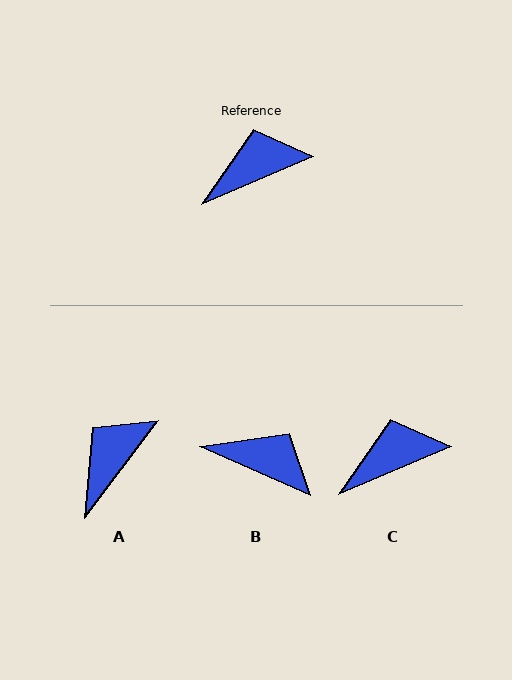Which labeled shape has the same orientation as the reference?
C.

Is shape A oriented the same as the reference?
No, it is off by about 30 degrees.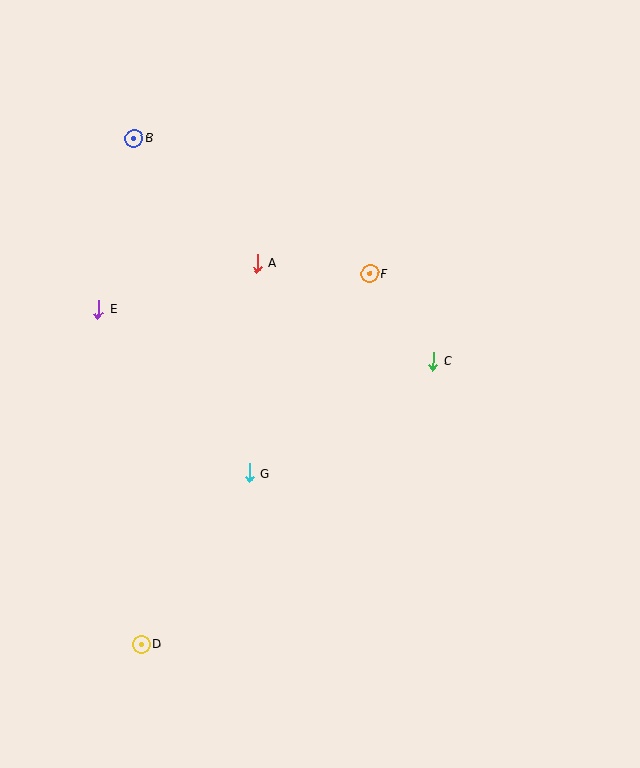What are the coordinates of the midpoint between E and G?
The midpoint between E and G is at (174, 391).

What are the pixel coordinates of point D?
Point D is at (141, 644).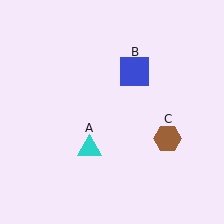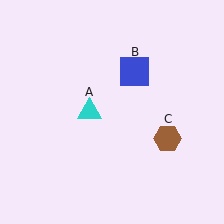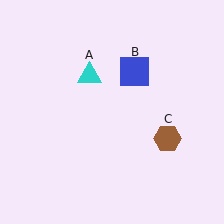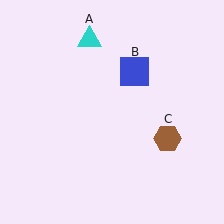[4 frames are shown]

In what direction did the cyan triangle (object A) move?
The cyan triangle (object A) moved up.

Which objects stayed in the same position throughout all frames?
Blue square (object B) and brown hexagon (object C) remained stationary.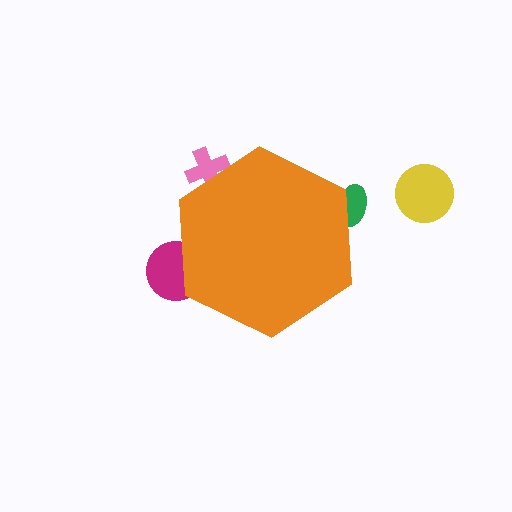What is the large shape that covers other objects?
An orange hexagon.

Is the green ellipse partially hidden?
Yes, the green ellipse is partially hidden behind the orange hexagon.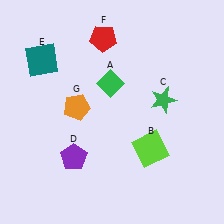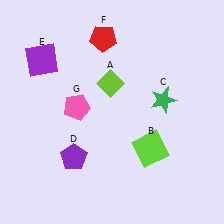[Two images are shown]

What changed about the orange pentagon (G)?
In Image 1, G is orange. In Image 2, it changed to pink.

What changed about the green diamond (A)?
In Image 1, A is green. In Image 2, it changed to lime.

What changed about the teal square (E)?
In Image 1, E is teal. In Image 2, it changed to purple.